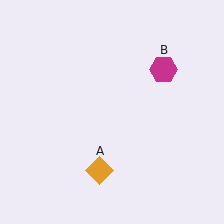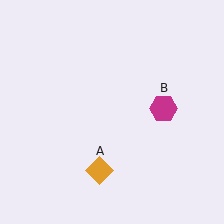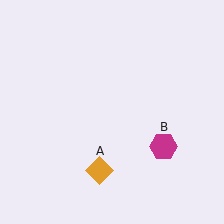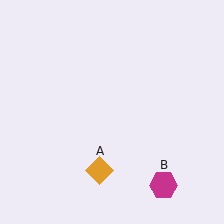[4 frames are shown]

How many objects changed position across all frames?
1 object changed position: magenta hexagon (object B).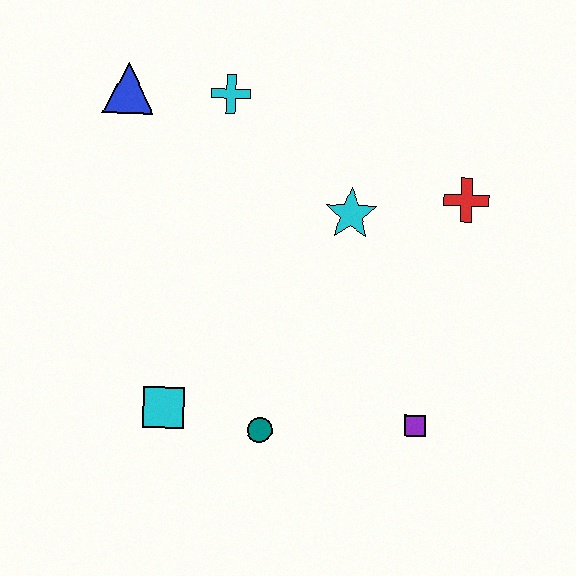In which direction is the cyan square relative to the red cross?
The cyan square is to the left of the red cross.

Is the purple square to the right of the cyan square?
Yes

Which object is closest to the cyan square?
The teal circle is closest to the cyan square.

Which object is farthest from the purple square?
The blue triangle is farthest from the purple square.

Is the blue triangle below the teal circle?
No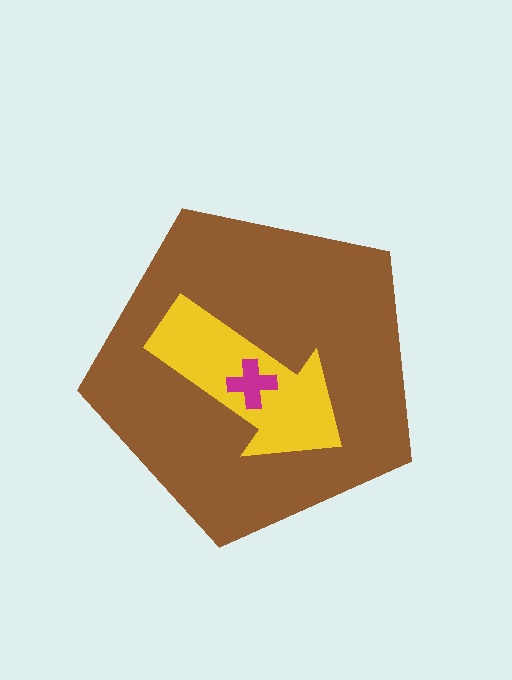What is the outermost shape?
The brown pentagon.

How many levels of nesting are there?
3.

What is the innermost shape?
The magenta cross.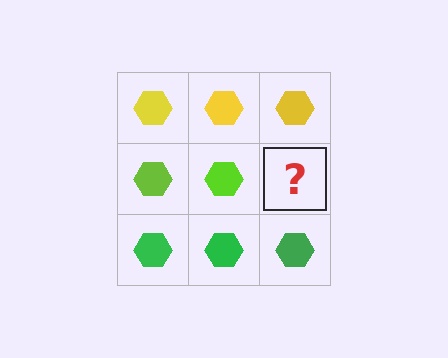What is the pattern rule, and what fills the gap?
The rule is that each row has a consistent color. The gap should be filled with a lime hexagon.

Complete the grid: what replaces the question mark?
The question mark should be replaced with a lime hexagon.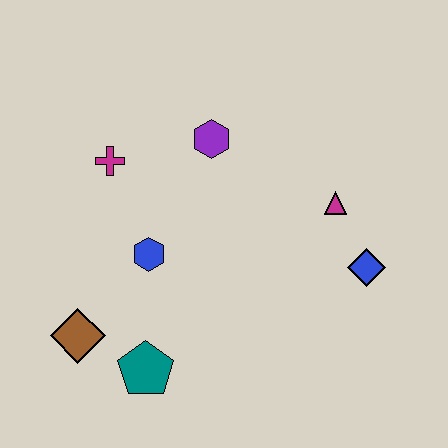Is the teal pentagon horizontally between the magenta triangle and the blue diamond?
No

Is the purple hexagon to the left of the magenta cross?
No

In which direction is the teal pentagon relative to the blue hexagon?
The teal pentagon is below the blue hexagon.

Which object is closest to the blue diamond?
The magenta triangle is closest to the blue diamond.